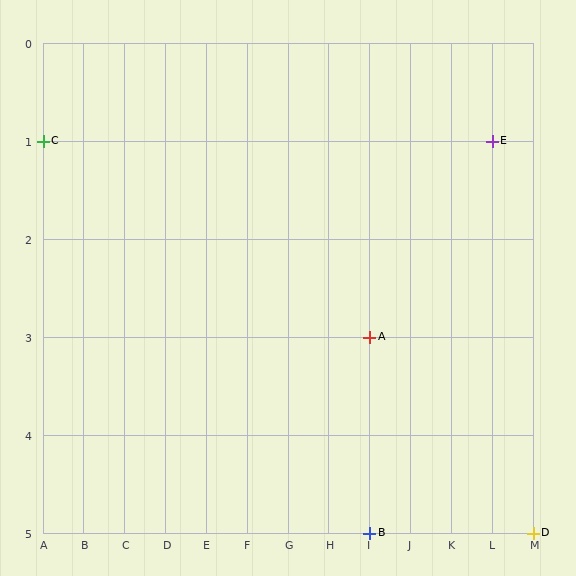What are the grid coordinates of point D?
Point D is at grid coordinates (M, 5).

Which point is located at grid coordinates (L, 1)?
Point E is at (L, 1).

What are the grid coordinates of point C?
Point C is at grid coordinates (A, 1).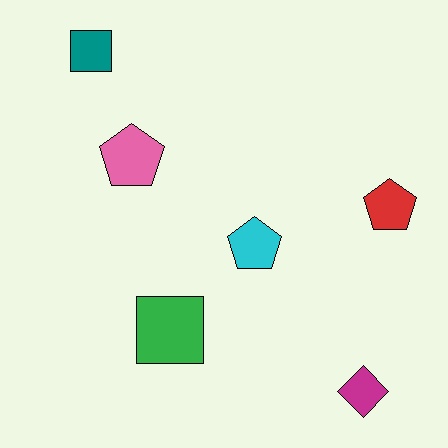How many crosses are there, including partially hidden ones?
There are no crosses.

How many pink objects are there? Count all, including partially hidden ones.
There is 1 pink object.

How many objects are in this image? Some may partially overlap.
There are 6 objects.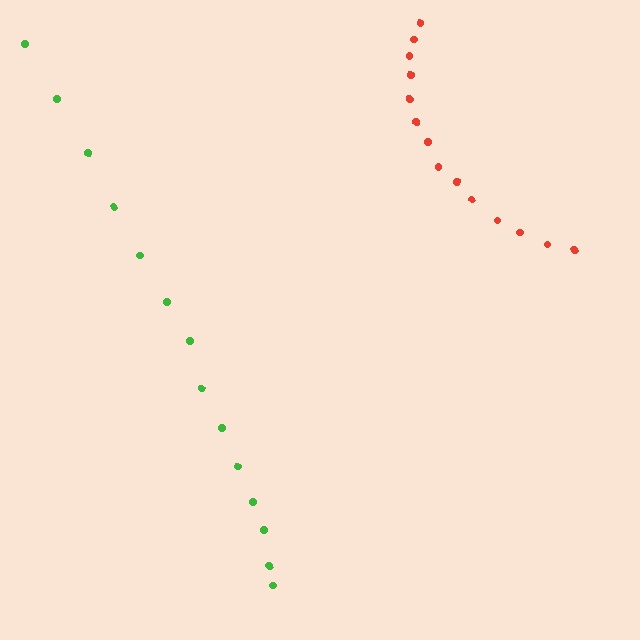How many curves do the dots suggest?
There are 2 distinct paths.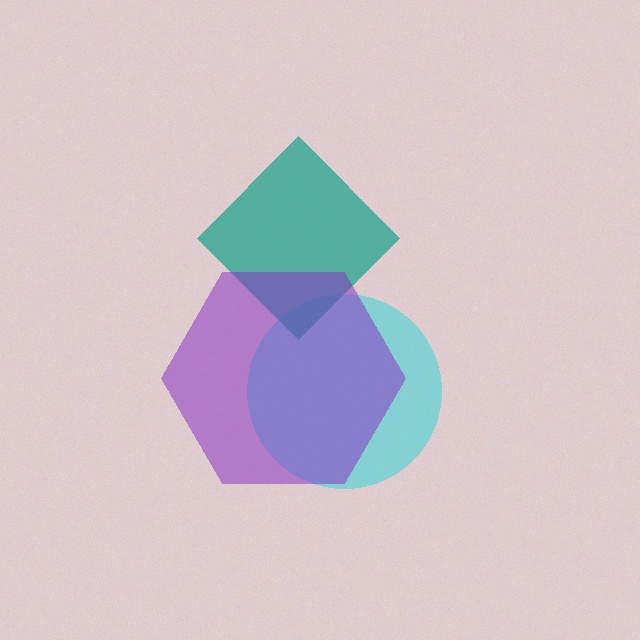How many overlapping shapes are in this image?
There are 3 overlapping shapes in the image.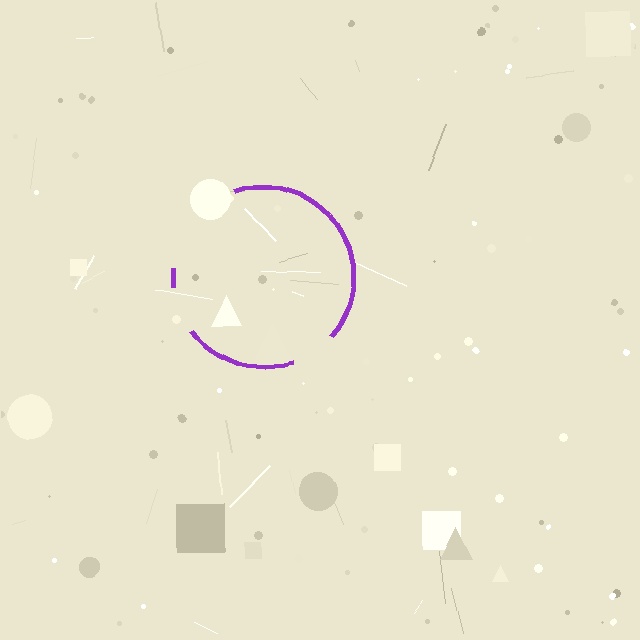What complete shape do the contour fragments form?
The contour fragments form a circle.